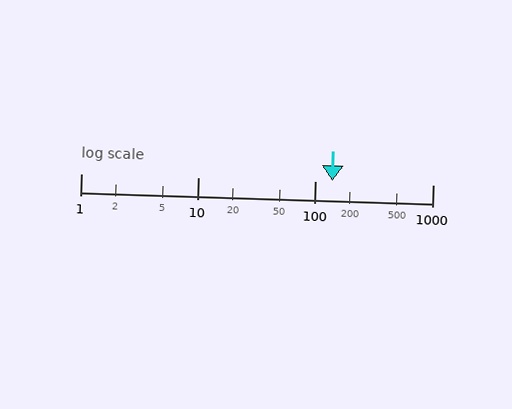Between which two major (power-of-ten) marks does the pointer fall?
The pointer is between 100 and 1000.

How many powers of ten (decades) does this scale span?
The scale spans 3 decades, from 1 to 1000.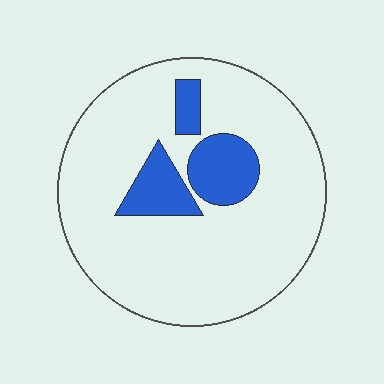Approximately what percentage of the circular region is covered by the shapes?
Approximately 15%.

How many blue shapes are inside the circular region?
3.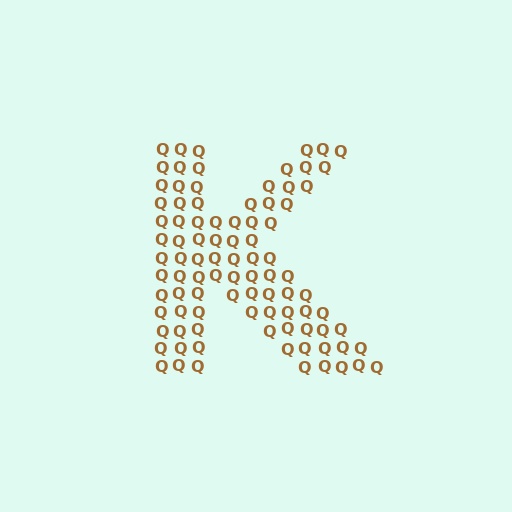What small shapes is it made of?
It is made of small letter Q's.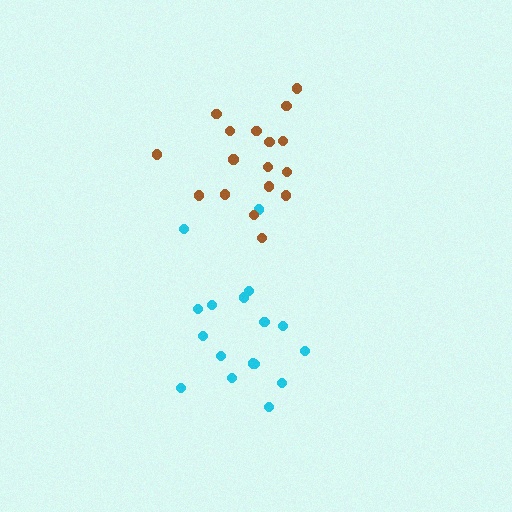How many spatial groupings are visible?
There are 2 spatial groupings.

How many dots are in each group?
Group 1: 17 dots, Group 2: 17 dots (34 total).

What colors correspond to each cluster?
The clusters are colored: cyan, brown.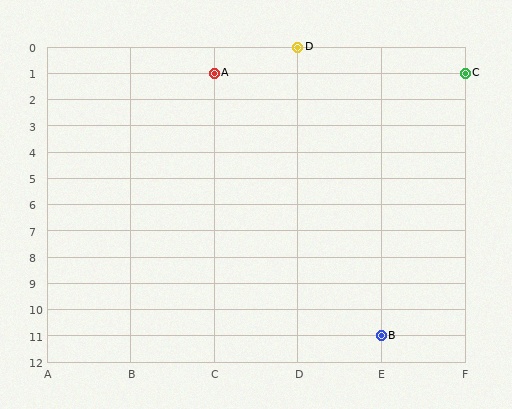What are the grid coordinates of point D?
Point D is at grid coordinates (D, 0).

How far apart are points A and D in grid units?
Points A and D are 1 column and 1 row apart (about 1.4 grid units diagonally).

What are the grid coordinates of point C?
Point C is at grid coordinates (F, 1).